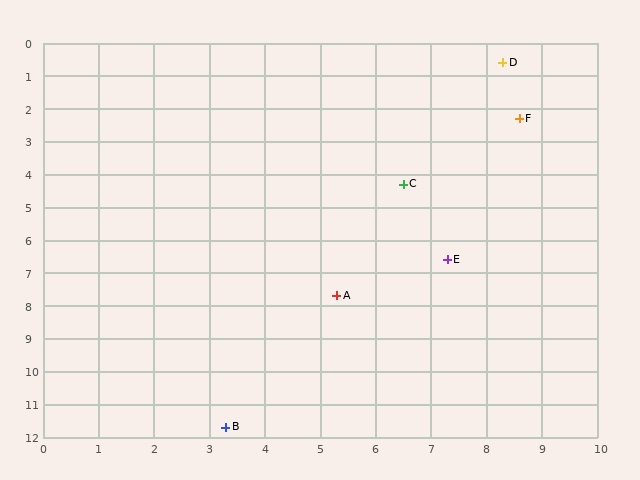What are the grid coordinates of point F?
Point F is at approximately (8.6, 2.3).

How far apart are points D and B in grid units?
Points D and B are about 12.2 grid units apart.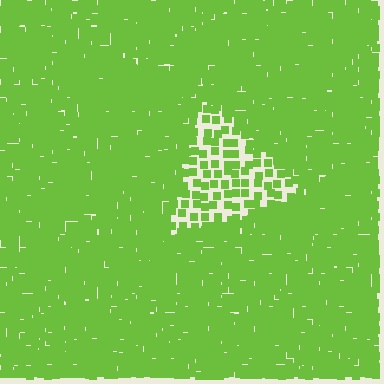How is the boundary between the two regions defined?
The boundary is defined by a change in element density (approximately 2.6x ratio). All elements are the same color, size, and shape.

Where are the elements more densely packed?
The elements are more densely packed outside the triangle boundary.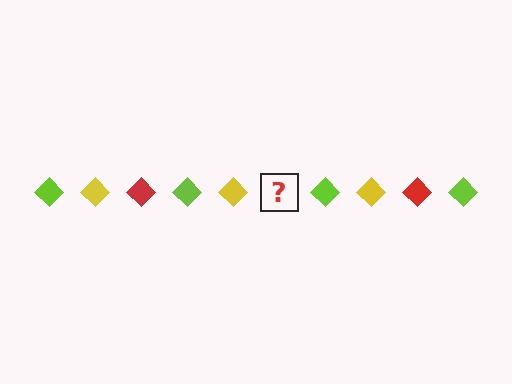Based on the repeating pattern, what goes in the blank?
The blank should be a red diamond.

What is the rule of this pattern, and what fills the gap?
The rule is that the pattern cycles through lime, yellow, red diamonds. The gap should be filled with a red diamond.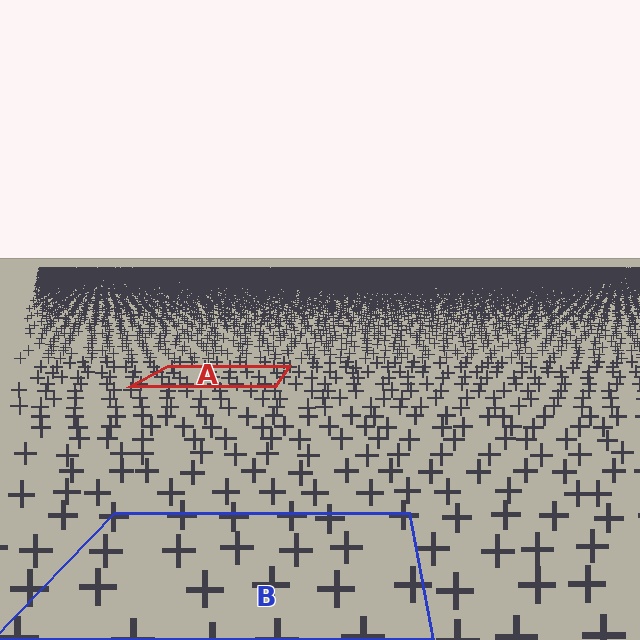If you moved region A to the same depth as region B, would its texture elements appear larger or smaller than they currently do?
They would appear larger. At a closer depth, the same texture elements are projected at a bigger on-screen size.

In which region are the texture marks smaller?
The texture marks are smaller in region A, because it is farther away.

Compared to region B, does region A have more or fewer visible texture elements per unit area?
Region A has more texture elements per unit area — they are packed more densely because it is farther away.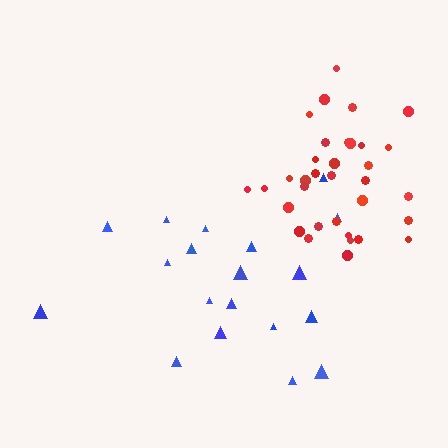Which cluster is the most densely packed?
Red.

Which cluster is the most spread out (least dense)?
Blue.